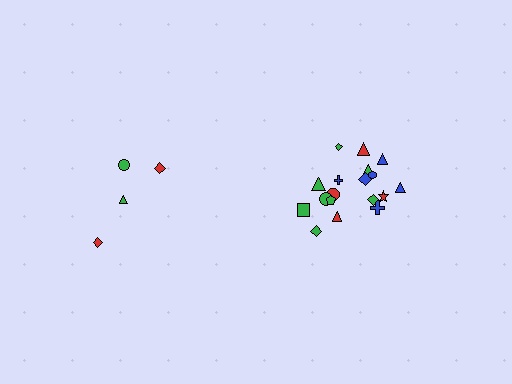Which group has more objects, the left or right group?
The right group.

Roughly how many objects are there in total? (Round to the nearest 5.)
Roughly 20 objects in total.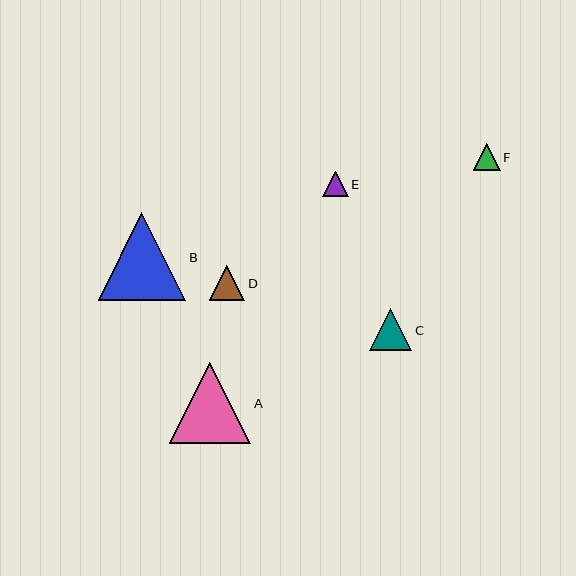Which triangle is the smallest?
Triangle E is the smallest with a size of approximately 26 pixels.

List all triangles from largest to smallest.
From largest to smallest: B, A, C, D, F, E.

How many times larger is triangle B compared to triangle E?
Triangle B is approximately 3.4 times the size of triangle E.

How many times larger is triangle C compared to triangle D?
Triangle C is approximately 1.2 times the size of triangle D.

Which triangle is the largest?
Triangle B is the largest with a size of approximately 87 pixels.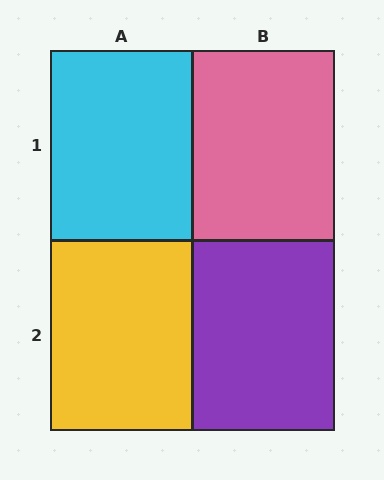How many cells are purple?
1 cell is purple.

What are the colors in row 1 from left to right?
Cyan, pink.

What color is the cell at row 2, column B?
Purple.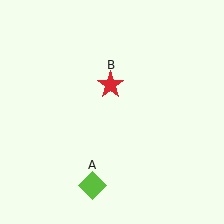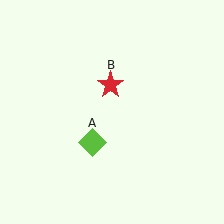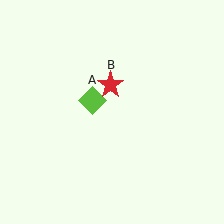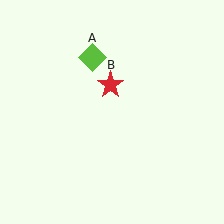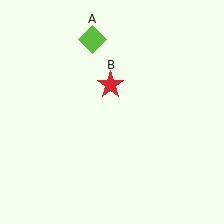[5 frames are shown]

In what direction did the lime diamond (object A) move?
The lime diamond (object A) moved up.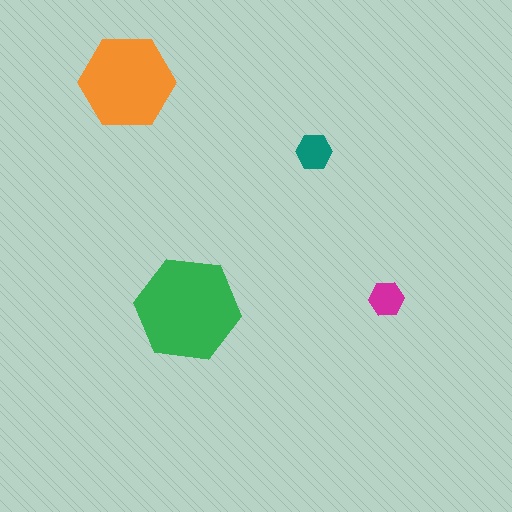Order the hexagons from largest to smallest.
the green one, the orange one, the teal one, the magenta one.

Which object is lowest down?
The green hexagon is bottommost.